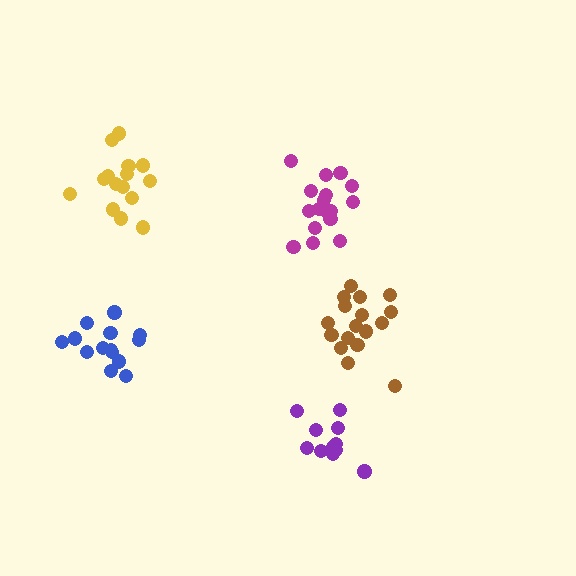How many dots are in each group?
Group 1: 15 dots, Group 2: 14 dots, Group 3: 17 dots, Group 4: 17 dots, Group 5: 11 dots (74 total).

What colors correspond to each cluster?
The clusters are colored: yellow, blue, magenta, brown, purple.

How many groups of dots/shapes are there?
There are 5 groups.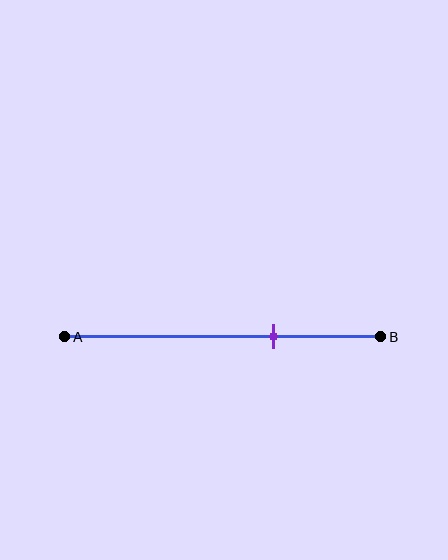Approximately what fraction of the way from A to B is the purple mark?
The purple mark is approximately 65% of the way from A to B.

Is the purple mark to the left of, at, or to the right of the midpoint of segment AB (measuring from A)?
The purple mark is to the right of the midpoint of segment AB.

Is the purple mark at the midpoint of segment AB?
No, the mark is at about 65% from A, not at the 50% midpoint.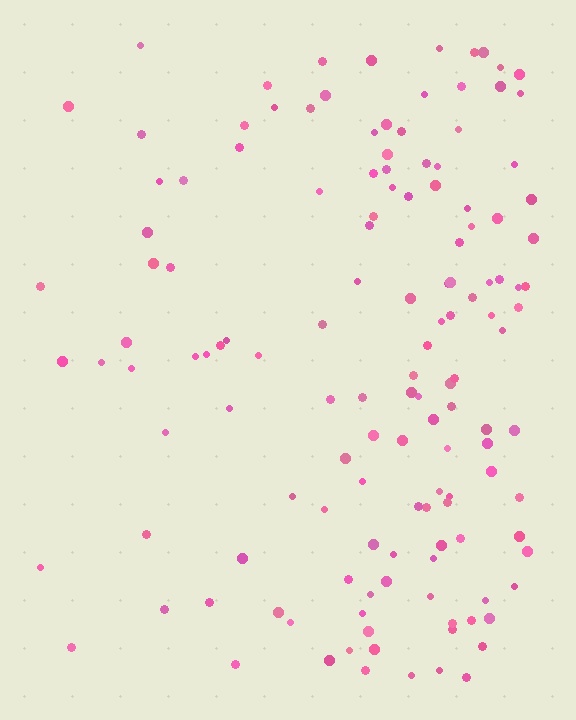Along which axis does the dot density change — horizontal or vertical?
Horizontal.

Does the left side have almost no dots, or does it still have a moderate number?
Still a moderate number, just noticeably fewer than the right.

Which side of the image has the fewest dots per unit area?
The left.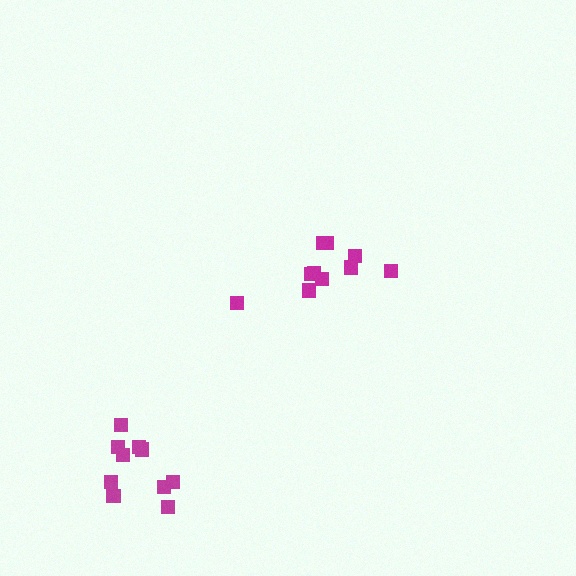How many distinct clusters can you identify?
There are 2 distinct clusters.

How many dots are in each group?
Group 1: 10 dots, Group 2: 10 dots (20 total).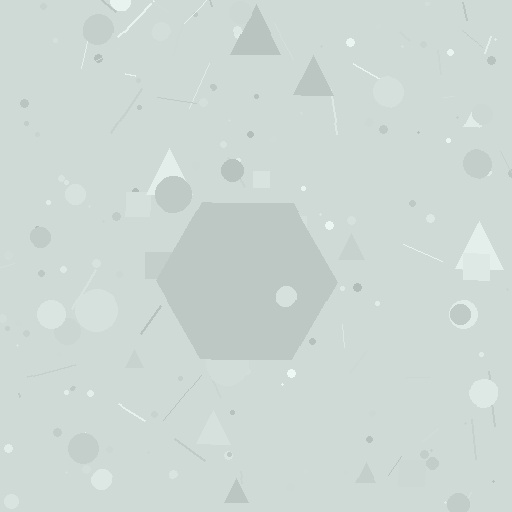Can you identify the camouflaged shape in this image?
The camouflaged shape is a hexagon.